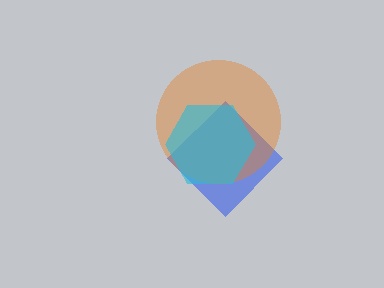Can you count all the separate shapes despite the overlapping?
Yes, there are 3 separate shapes.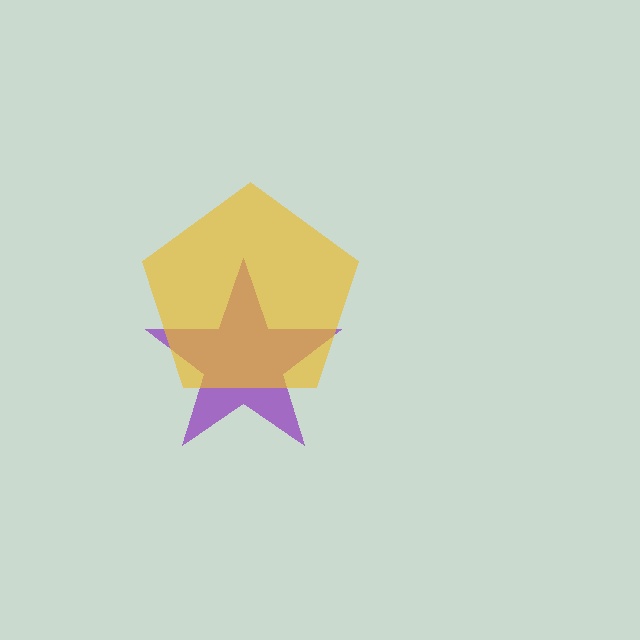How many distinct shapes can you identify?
There are 2 distinct shapes: a purple star, a yellow pentagon.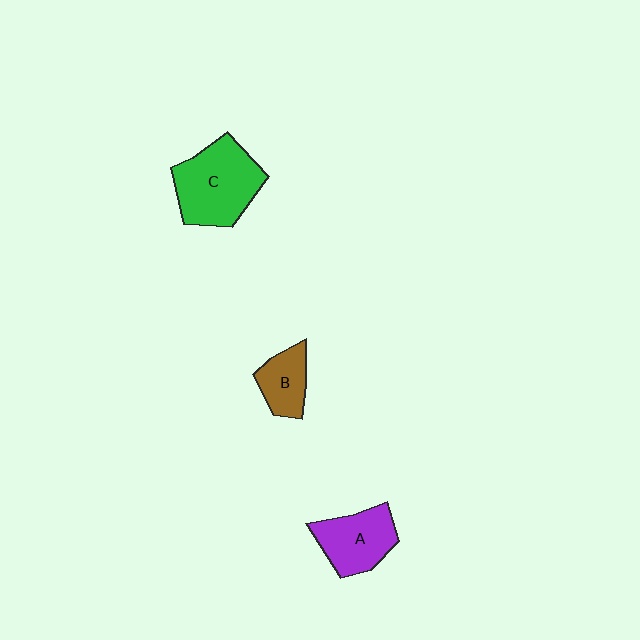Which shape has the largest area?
Shape C (green).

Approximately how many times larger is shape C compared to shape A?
Approximately 1.4 times.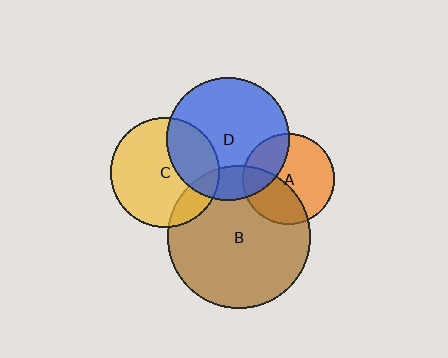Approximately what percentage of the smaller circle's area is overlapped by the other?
Approximately 15%.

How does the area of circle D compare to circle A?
Approximately 1.8 times.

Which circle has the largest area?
Circle B (brown).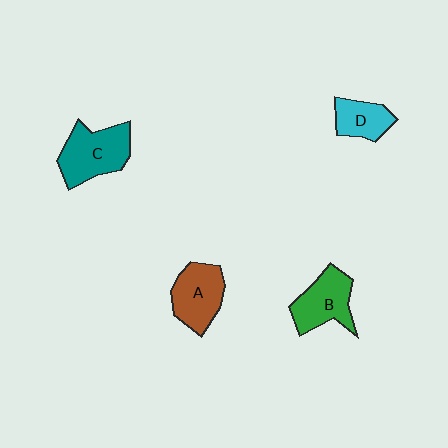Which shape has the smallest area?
Shape D (cyan).